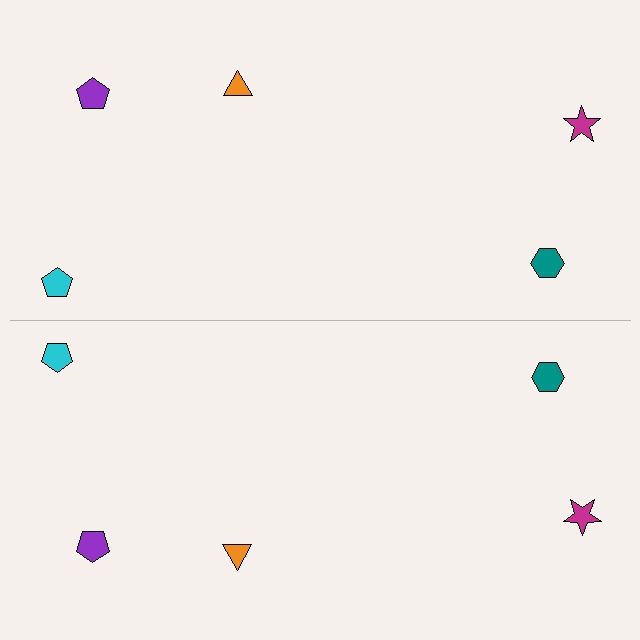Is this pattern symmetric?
Yes, this pattern has bilateral (reflection) symmetry.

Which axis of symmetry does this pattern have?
The pattern has a horizontal axis of symmetry running through the center of the image.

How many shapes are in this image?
There are 10 shapes in this image.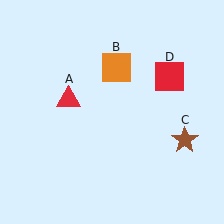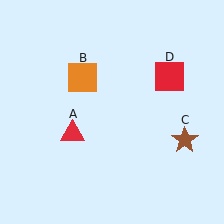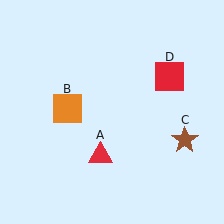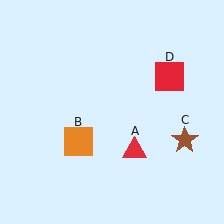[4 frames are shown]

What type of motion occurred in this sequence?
The red triangle (object A), orange square (object B) rotated counterclockwise around the center of the scene.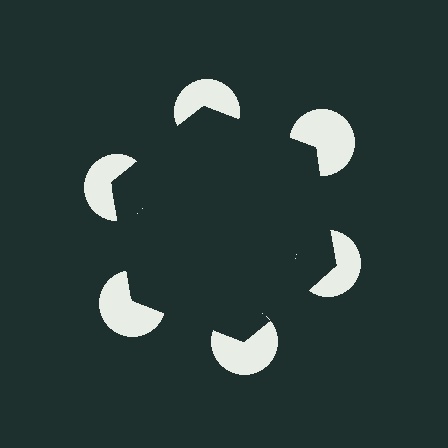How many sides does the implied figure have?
6 sides.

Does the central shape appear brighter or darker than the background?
It typically appears slightly darker than the background, even though no actual brightness change is drawn.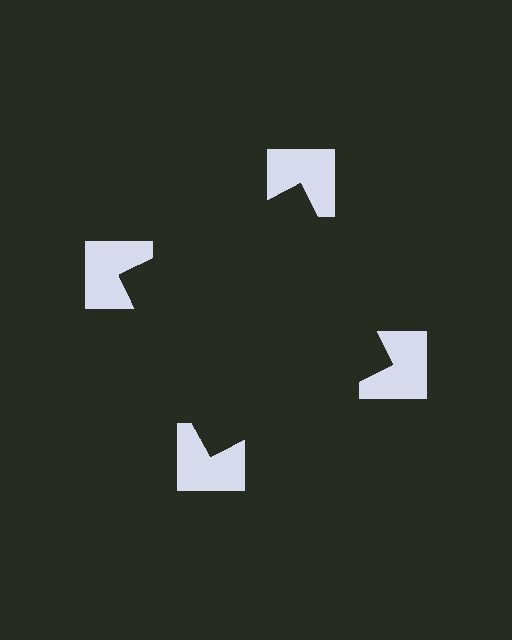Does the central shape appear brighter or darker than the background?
It typically appears slightly darker than the background, even though no actual brightness change is drawn.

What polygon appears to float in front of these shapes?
An illusory square — its edges are inferred from the aligned wedge cuts in the notched squares, not physically drawn.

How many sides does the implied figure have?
4 sides.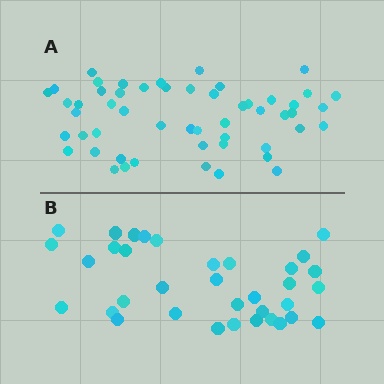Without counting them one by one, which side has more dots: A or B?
Region A (the top region) has more dots.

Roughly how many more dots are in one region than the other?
Region A has approximately 20 more dots than region B.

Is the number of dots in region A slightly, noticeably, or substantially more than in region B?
Region A has substantially more. The ratio is roughly 1.5 to 1.